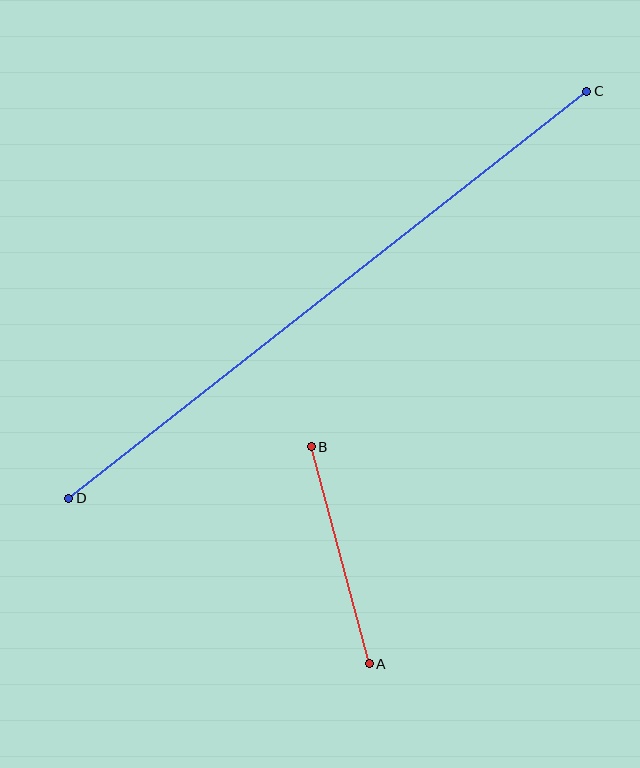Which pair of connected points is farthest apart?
Points C and D are farthest apart.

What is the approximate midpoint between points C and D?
The midpoint is at approximately (328, 295) pixels.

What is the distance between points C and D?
The distance is approximately 659 pixels.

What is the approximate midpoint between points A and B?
The midpoint is at approximately (340, 555) pixels.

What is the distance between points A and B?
The distance is approximately 224 pixels.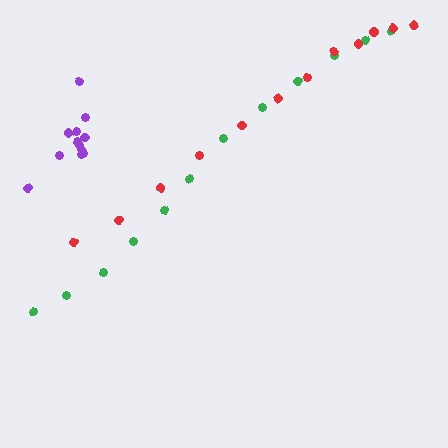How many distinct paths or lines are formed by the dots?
There are 3 distinct paths.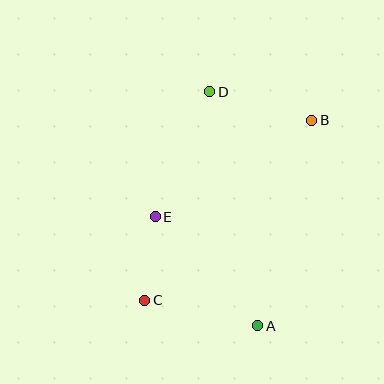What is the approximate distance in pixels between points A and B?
The distance between A and B is approximately 213 pixels.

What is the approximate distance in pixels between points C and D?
The distance between C and D is approximately 219 pixels.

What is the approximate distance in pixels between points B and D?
The distance between B and D is approximately 106 pixels.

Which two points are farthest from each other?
Points B and C are farthest from each other.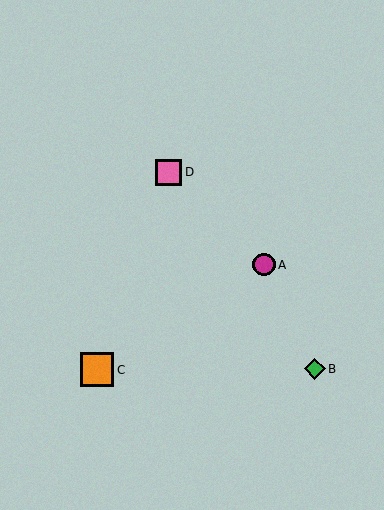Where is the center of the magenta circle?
The center of the magenta circle is at (264, 265).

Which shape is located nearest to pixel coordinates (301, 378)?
The green diamond (labeled B) at (315, 369) is nearest to that location.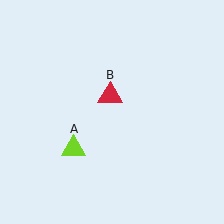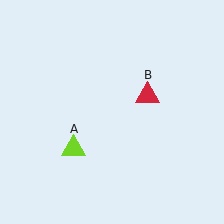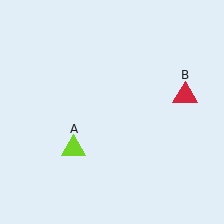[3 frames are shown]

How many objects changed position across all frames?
1 object changed position: red triangle (object B).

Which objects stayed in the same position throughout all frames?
Lime triangle (object A) remained stationary.